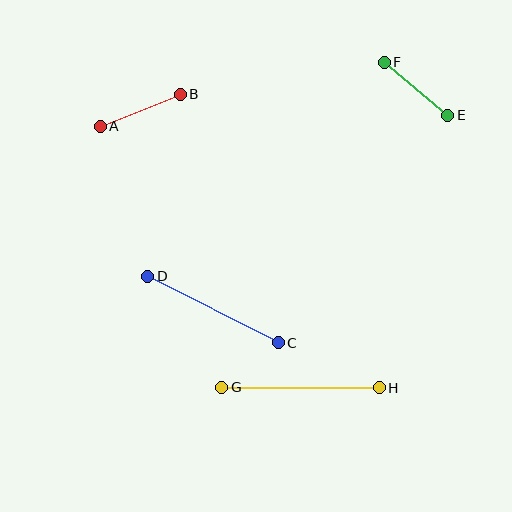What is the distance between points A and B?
The distance is approximately 87 pixels.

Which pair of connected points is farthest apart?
Points G and H are farthest apart.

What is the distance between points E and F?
The distance is approximately 83 pixels.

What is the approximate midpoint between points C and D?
The midpoint is at approximately (213, 310) pixels.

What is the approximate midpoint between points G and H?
The midpoint is at approximately (301, 388) pixels.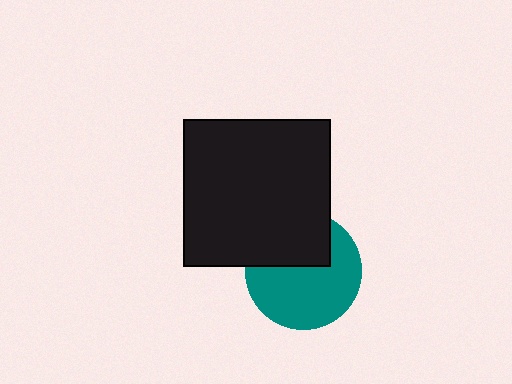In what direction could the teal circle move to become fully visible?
The teal circle could move down. That would shift it out from behind the black square entirely.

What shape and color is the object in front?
The object in front is a black square.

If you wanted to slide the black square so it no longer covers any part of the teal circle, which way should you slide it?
Slide it up — that is the most direct way to separate the two shapes.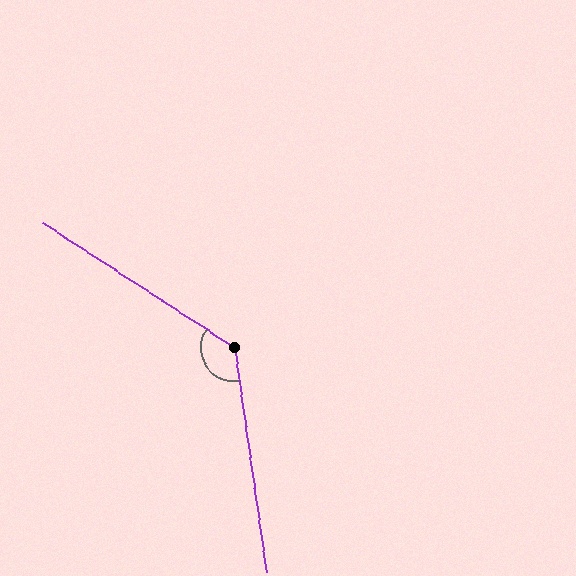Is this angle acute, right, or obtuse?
It is obtuse.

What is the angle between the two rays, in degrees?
Approximately 131 degrees.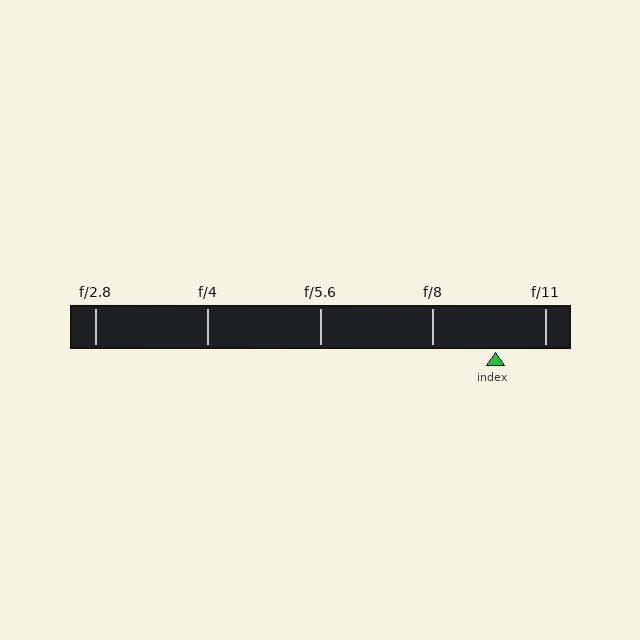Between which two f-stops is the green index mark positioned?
The index mark is between f/8 and f/11.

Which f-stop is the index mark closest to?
The index mark is closest to f/11.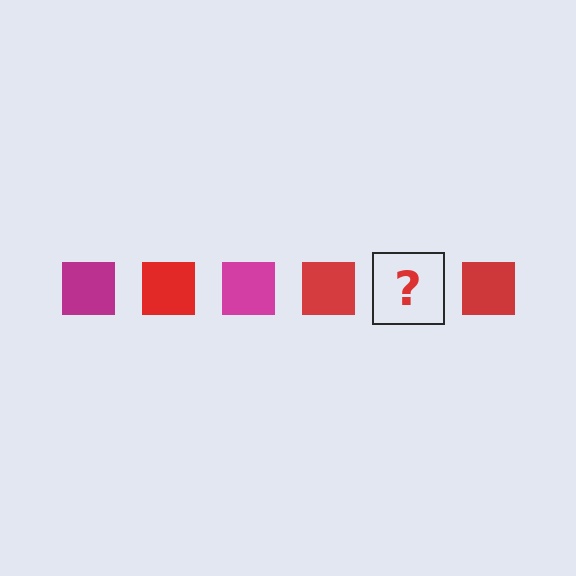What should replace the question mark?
The question mark should be replaced with a magenta square.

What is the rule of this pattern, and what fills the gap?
The rule is that the pattern cycles through magenta, red squares. The gap should be filled with a magenta square.